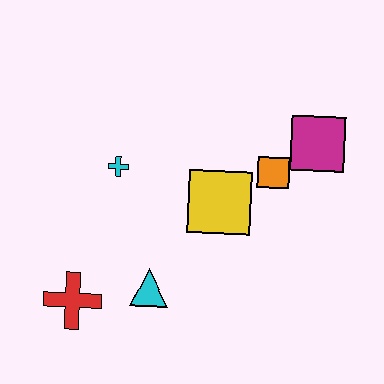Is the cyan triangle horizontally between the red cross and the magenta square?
Yes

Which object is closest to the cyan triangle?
The red cross is closest to the cyan triangle.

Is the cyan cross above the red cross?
Yes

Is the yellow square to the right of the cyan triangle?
Yes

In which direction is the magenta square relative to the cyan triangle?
The magenta square is to the right of the cyan triangle.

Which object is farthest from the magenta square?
The red cross is farthest from the magenta square.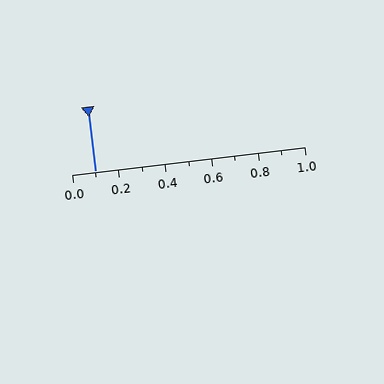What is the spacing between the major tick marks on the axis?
The major ticks are spaced 0.2 apart.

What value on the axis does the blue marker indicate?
The marker indicates approximately 0.1.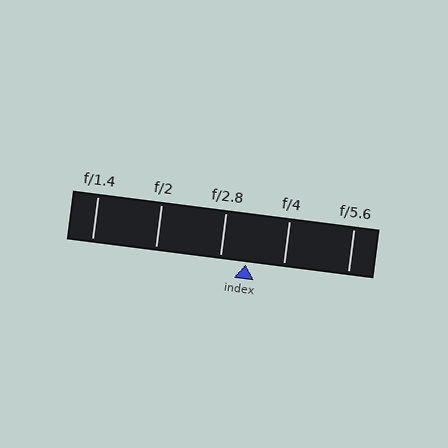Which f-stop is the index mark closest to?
The index mark is closest to f/2.8.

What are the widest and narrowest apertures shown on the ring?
The widest aperture shown is f/1.4 and the narrowest is f/5.6.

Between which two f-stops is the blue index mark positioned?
The index mark is between f/2.8 and f/4.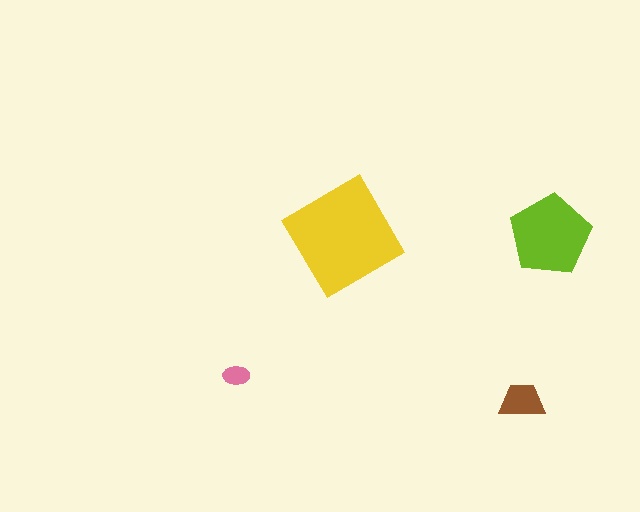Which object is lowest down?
The brown trapezoid is bottommost.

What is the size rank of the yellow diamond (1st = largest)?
1st.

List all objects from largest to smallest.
The yellow diamond, the lime pentagon, the brown trapezoid, the pink ellipse.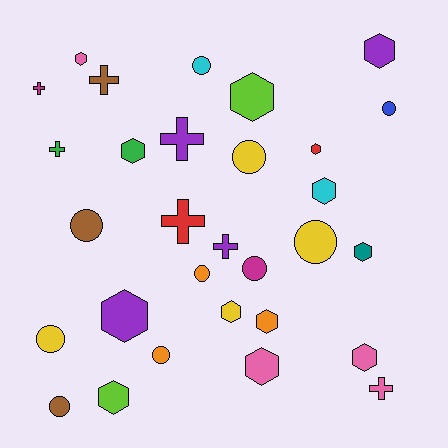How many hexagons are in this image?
There are 13 hexagons.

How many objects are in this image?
There are 30 objects.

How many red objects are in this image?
There are 2 red objects.